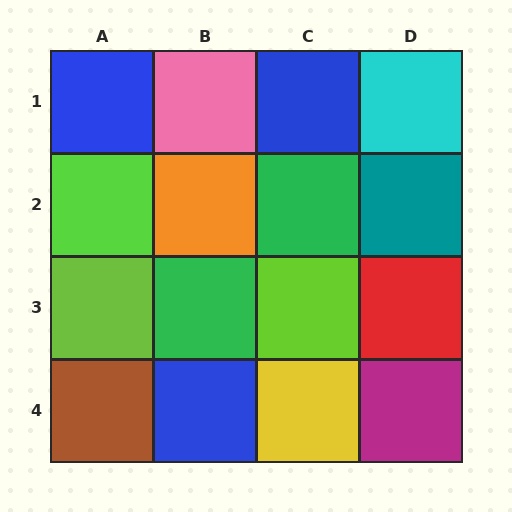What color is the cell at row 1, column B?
Pink.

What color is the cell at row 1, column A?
Blue.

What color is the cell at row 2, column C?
Green.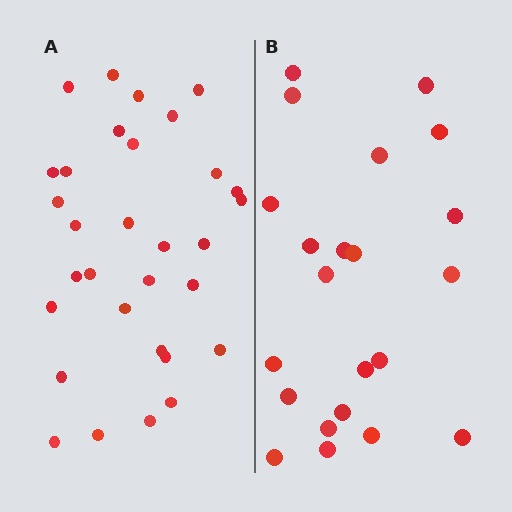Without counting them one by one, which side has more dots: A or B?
Region A (the left region) has more dots.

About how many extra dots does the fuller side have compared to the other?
Region A has roughly 8 or so more dots than region B.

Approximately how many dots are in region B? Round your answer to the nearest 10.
About 20 dots. (The exact count is 22, which rounds to 20.)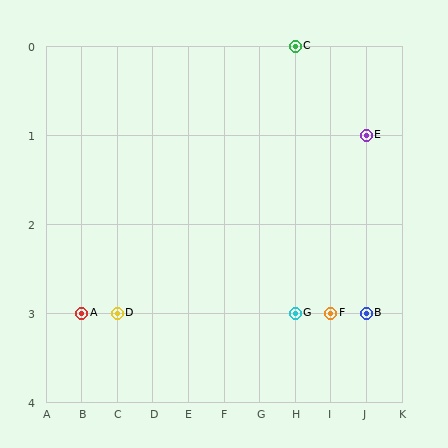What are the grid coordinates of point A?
Point A is at grid coordinates (B, 3).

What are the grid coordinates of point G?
Point G is at grid coordinates (H, 3).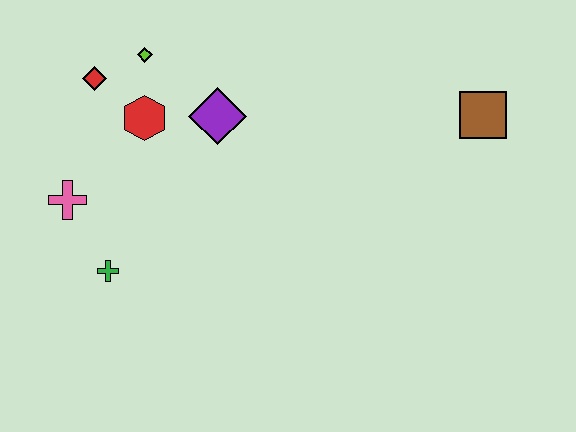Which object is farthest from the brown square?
The pink cross is farthest from the brown square.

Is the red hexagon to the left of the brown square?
Yes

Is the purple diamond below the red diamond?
Yes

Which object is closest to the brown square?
The purple diamond is closest to the brown square.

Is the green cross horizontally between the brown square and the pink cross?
Yes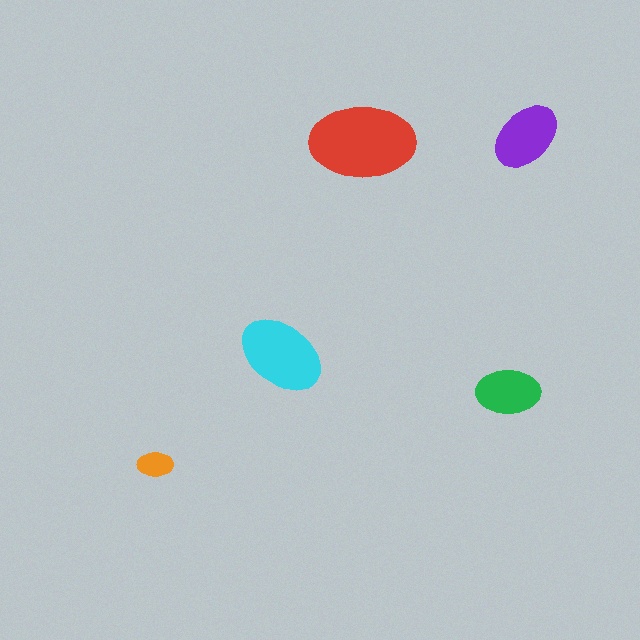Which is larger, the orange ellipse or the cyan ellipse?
The cyan one.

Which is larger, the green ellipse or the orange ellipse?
The green one.